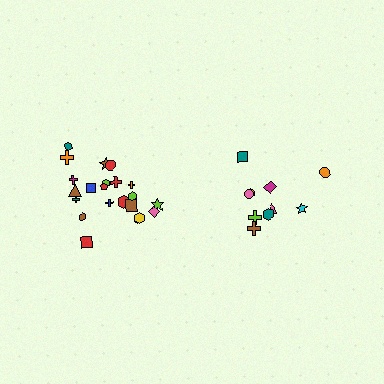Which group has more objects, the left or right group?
The left group.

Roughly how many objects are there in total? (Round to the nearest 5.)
Roughly 30 objects in total.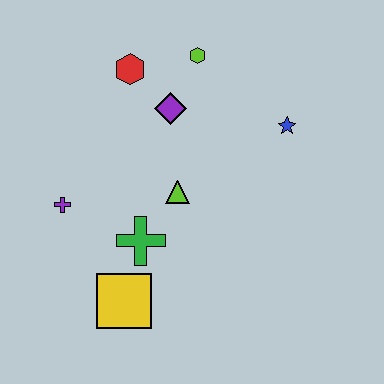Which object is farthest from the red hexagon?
The yellow square is farthest from the red hexagon.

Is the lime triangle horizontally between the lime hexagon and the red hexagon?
Yes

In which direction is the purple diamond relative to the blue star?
The purple diamond is to the left of the blue star.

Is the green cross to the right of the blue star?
No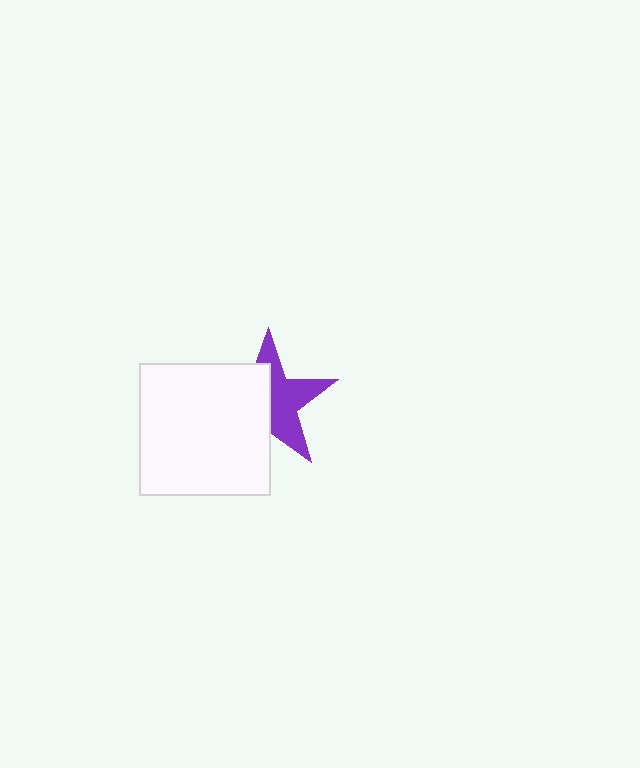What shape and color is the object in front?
The object in front is a white square.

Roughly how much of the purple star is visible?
About half of it is visible (roughly 50%).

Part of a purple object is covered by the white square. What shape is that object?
It is a star.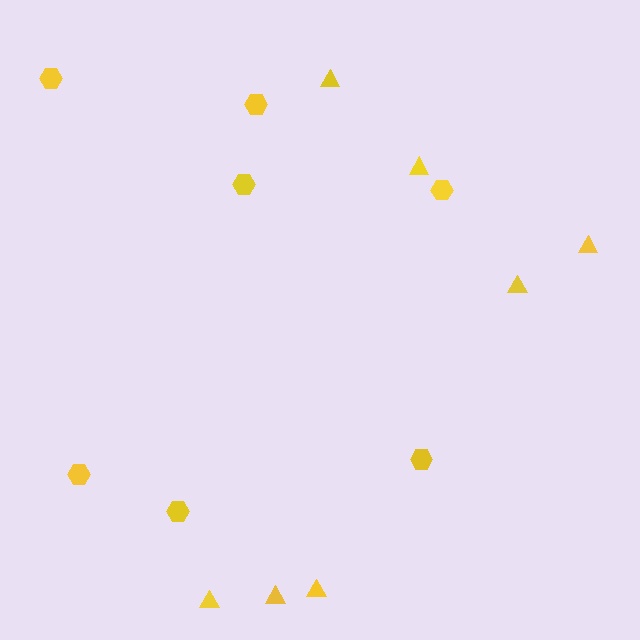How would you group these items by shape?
There are 2 groups: one group of hexagons (7) and one group of triangles (7).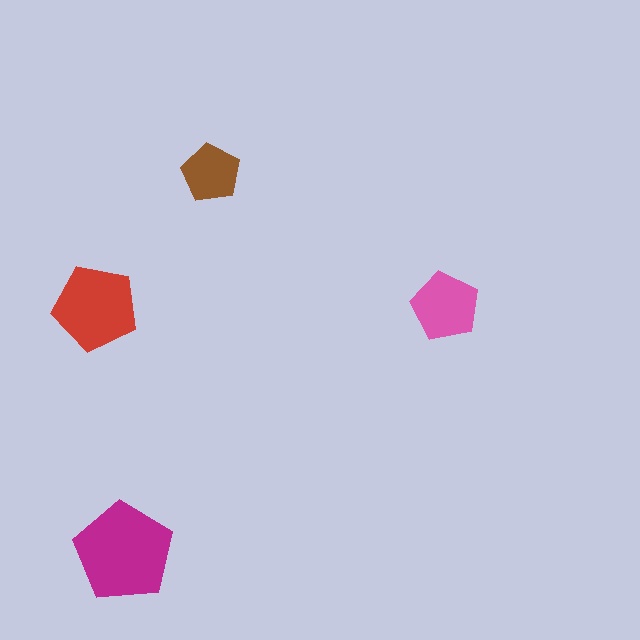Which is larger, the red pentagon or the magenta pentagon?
The magenta one.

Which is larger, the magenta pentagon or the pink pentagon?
The magenta one.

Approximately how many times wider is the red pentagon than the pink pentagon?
About 1.5 times wider.